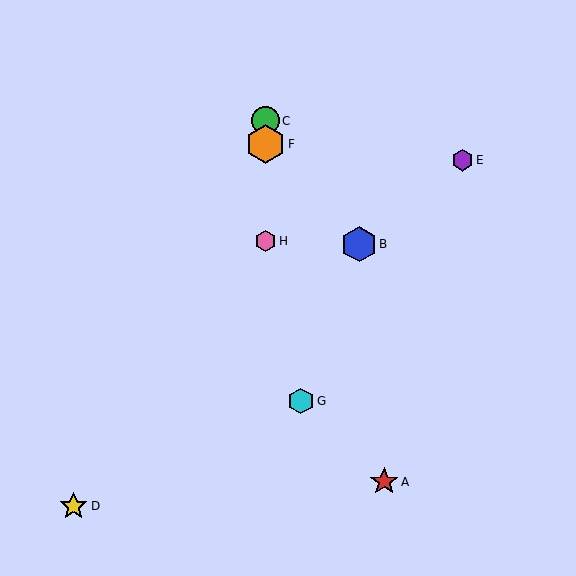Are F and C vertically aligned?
Yes, both are at x≈265.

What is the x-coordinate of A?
Object A is at x≈384.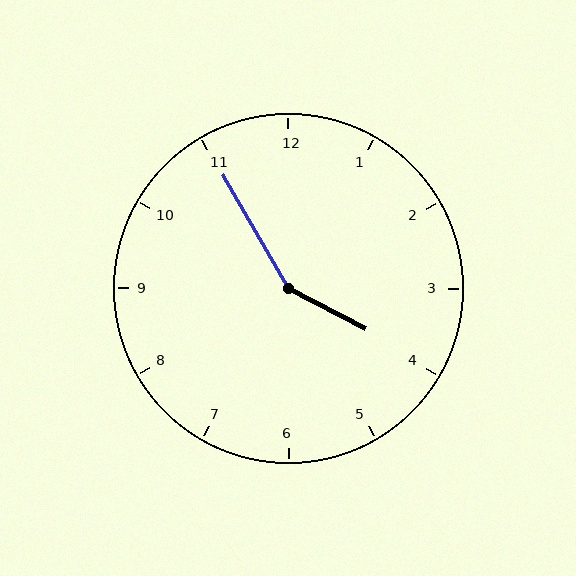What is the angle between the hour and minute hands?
Approximately 148 degrees.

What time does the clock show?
3:55.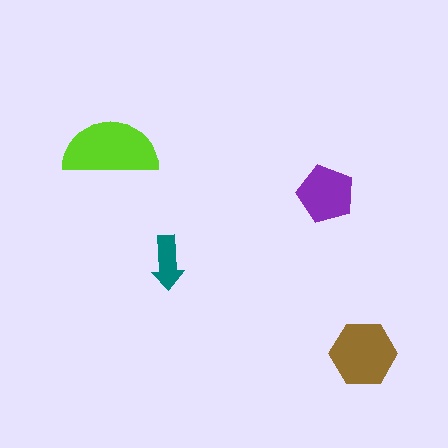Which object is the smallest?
The teal arrow.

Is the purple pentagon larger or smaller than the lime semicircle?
Smaller.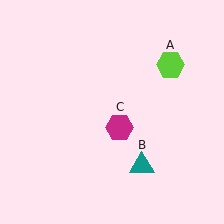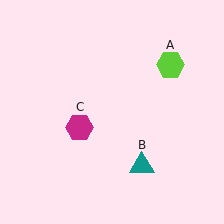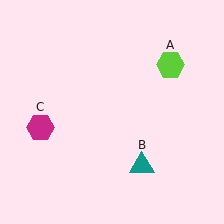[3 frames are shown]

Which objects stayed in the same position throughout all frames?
Lime hexagon (object A) and teal triangle (object B) remained stationary.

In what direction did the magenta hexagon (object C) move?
The magenta hexagon (object C) moved left.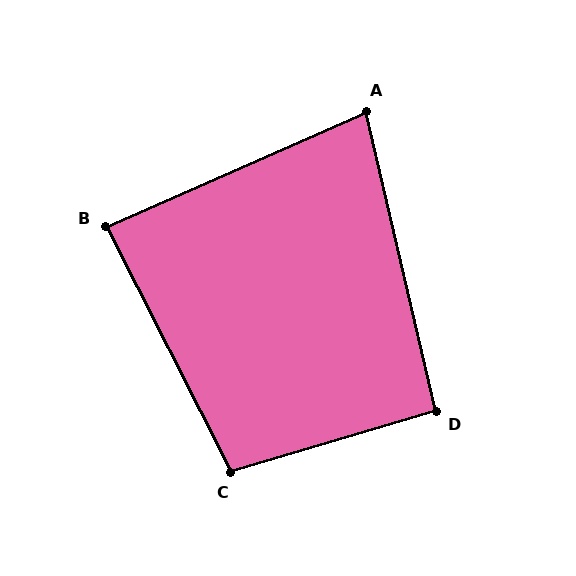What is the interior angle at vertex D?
Approximately 93 degrees (approximately right).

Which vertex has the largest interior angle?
C, at approximately 100 degrees.